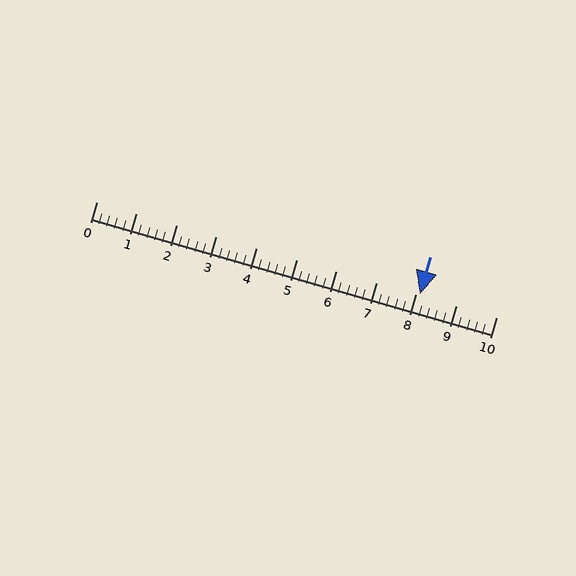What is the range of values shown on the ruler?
The ruler shows values from 0 to 10.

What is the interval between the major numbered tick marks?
The major tick marks are spaced 1 units apart.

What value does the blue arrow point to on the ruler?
The blue arrow points to approximately 8.1.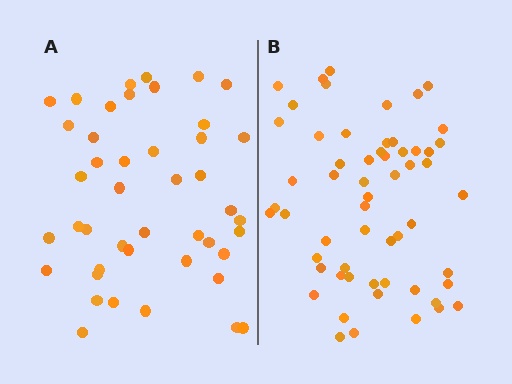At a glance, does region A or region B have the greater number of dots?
Region B (the right region) has more dots.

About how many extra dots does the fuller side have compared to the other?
Region B has approximately 15 more dots than region A.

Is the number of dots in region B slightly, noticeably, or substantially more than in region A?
Region B has noticeably more, but not dramatically so. The ratio is roughly 1.3 to 1.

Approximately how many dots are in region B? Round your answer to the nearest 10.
About 60 dots. (The exact count is 58, which rounds to 60.)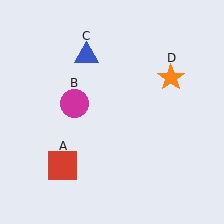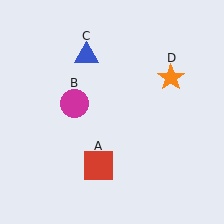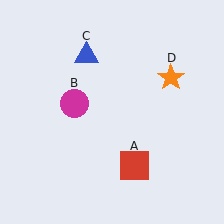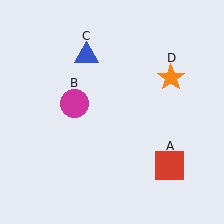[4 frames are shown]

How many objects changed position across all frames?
1 object changed position: red square (object A).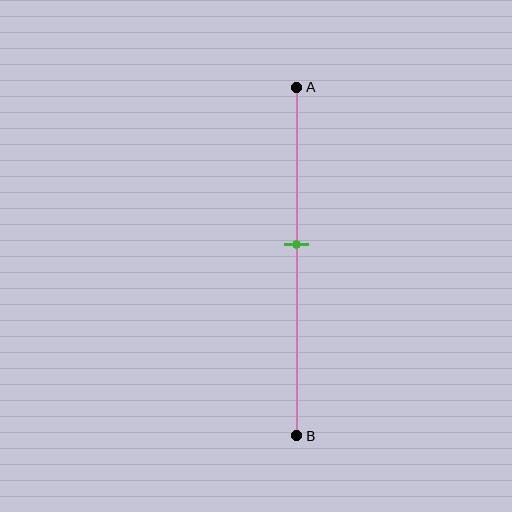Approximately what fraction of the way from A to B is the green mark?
The green mark is approximately 45% of the way from A to B.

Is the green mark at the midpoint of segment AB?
No, the mark is at about 45% from A, not at the 50% midpoint.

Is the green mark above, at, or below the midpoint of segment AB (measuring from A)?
The green mark is above the midpoint of segment AB.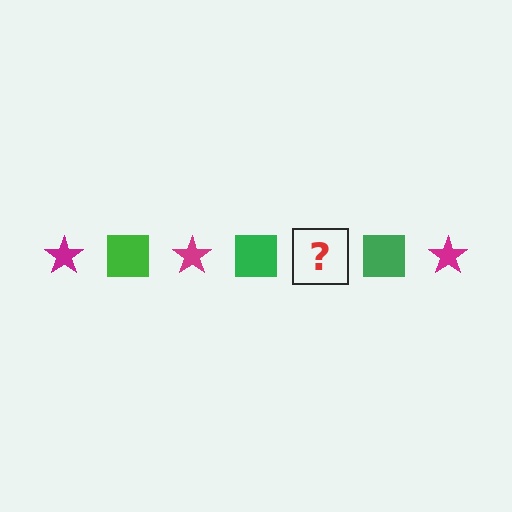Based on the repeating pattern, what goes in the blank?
The blank should be a magenta star.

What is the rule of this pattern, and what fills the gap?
The rule is that the pattern alternates between magenta star and green square. The gap should be filled with a magenta star.